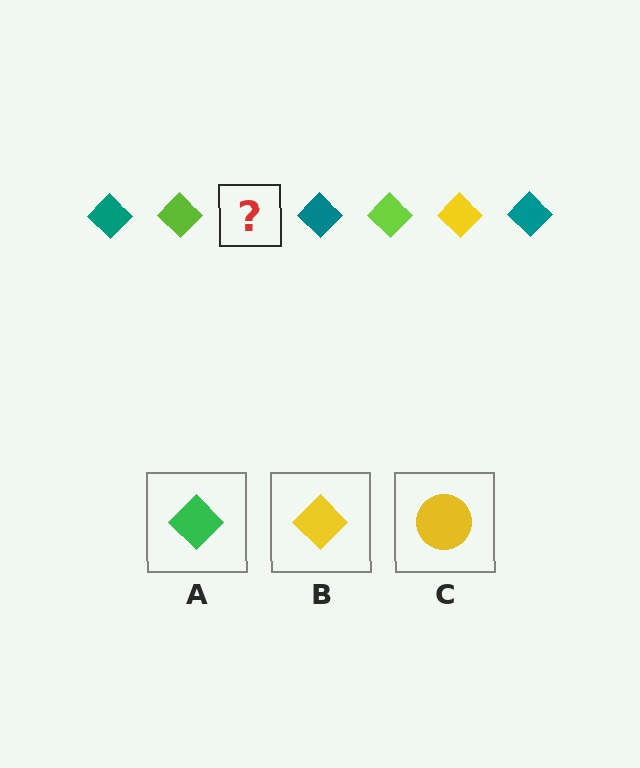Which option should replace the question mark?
Option B.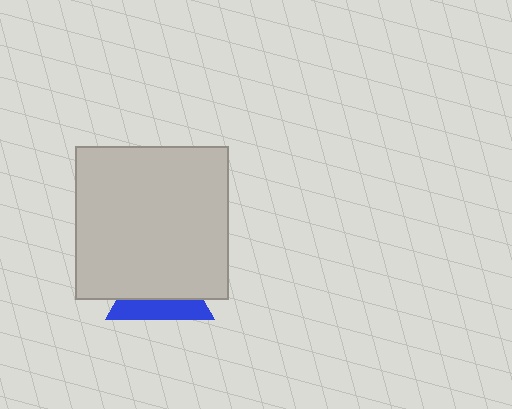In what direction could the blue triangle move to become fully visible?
The blue triangle could move down. That would shift it out from behind the light gray square entirely.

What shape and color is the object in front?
The object in front is a light gray square.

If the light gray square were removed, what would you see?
You would see the complete blue triangle.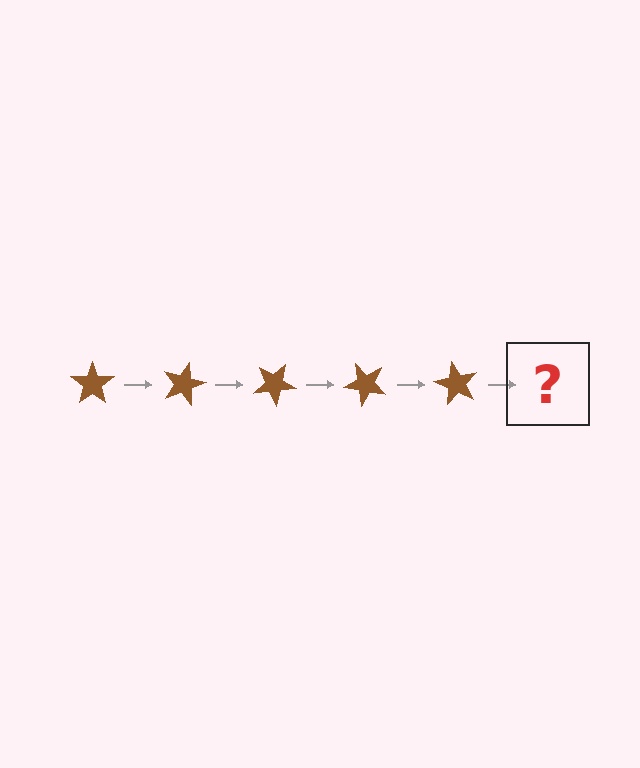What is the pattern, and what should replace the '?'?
The pattern is that the star rotates 15 degrees each step. The '?' should be a brown star rotated 75 degrees.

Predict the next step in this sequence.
The next step is a brown star rotated 75 degrees.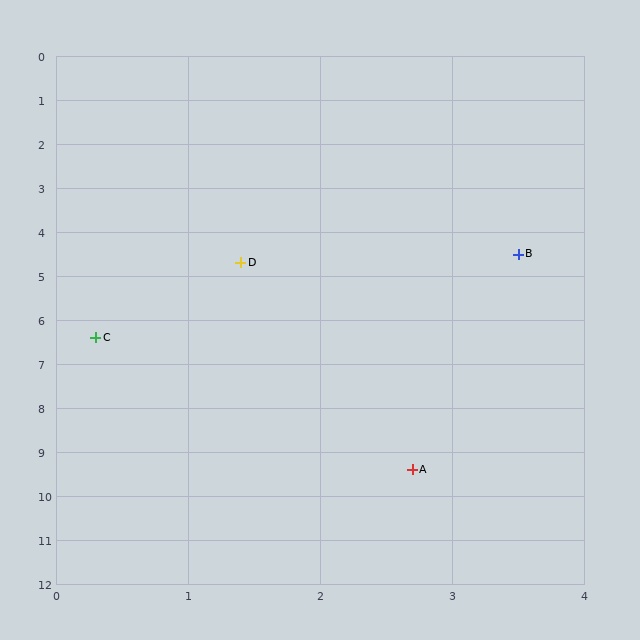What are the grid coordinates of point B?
Point B is at approximately (3.5, 4.5).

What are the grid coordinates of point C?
Point C is at approximately (0.3, 6.4).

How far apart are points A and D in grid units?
Points A and D are about 4.9 grid units apart.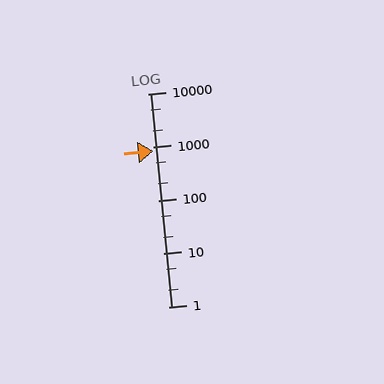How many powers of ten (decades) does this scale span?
The scale spans 4 decades, from 1 to 10000.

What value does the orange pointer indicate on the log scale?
The pointer indicates approximately 850.